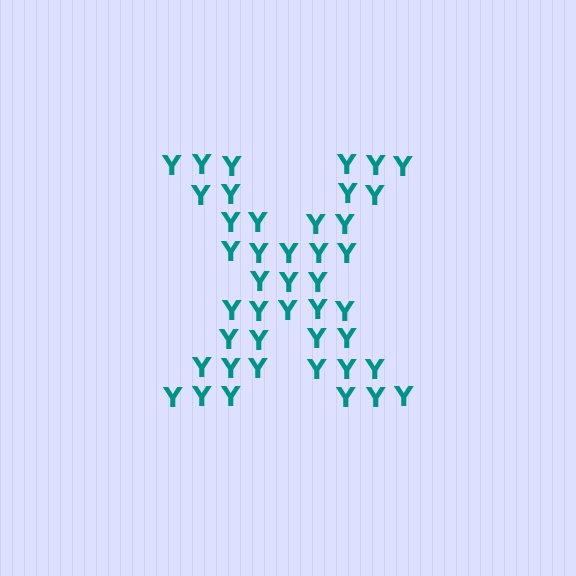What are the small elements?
The small elements are letter Y's.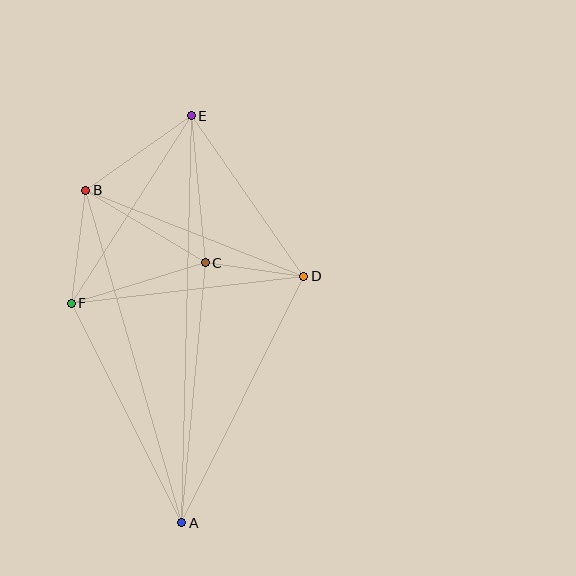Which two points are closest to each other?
Points C and D are closest to each other.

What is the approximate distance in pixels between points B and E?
The distance between B and E is approximately 129 pixels.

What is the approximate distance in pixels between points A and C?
The distance between A and C is approximately 261 pixels.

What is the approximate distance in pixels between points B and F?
The distance between B and F is approximately 114 pixels.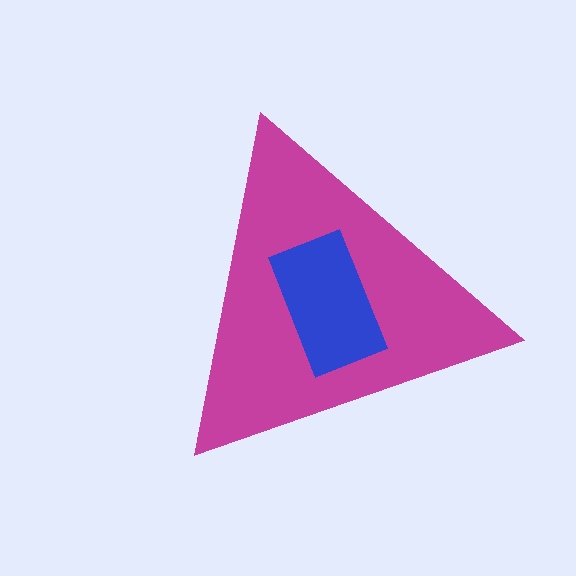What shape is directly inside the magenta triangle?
The blue rectangle.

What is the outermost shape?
The magenta triangle.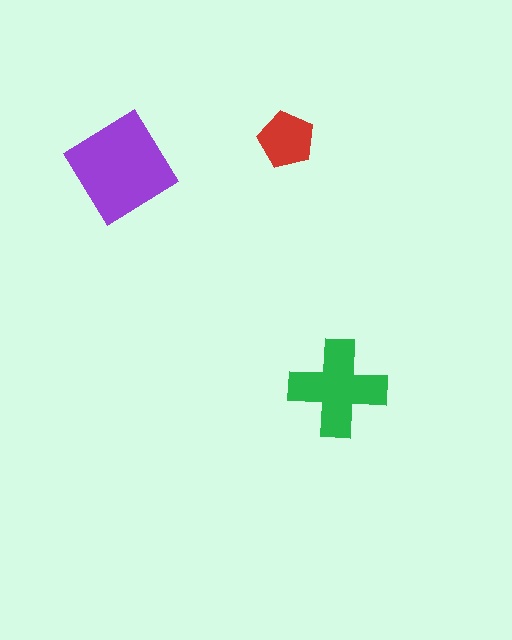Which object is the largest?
The purple diamond.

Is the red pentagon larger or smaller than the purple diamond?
Smaller.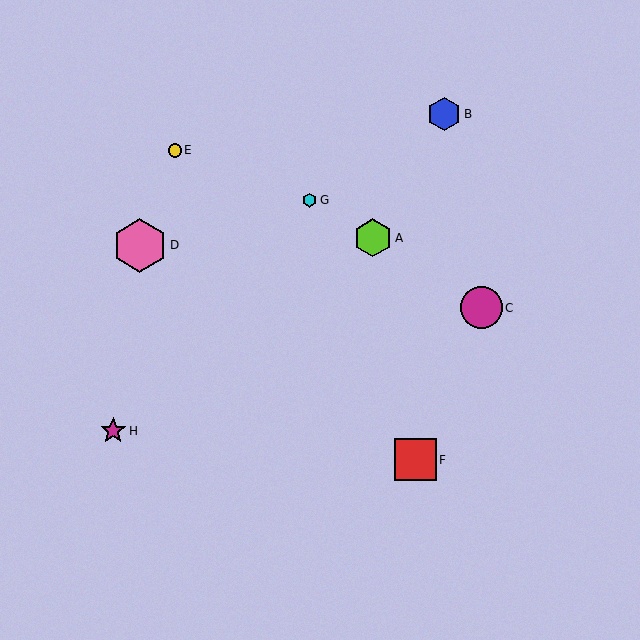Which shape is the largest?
The pink hexagon (labeled D) is the largest.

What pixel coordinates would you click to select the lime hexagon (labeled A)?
Click at (373, 238) to select the lime hexagon A.